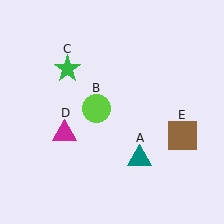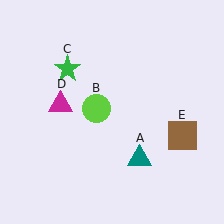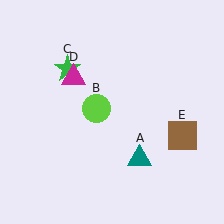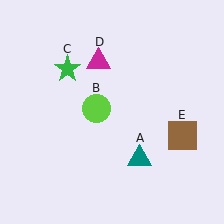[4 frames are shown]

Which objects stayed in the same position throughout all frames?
Teal triangle (object A) and lime circle (object B) and green star (object C) and brown square (object E) remained stationary.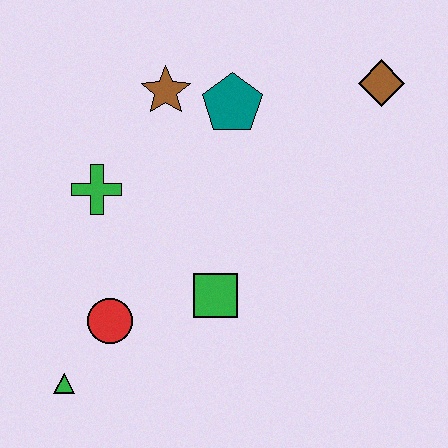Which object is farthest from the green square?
The brown diamond is farthest from the green square.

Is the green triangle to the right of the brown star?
No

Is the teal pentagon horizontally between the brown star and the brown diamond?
Yes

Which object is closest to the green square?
The red circle is closest to the green square.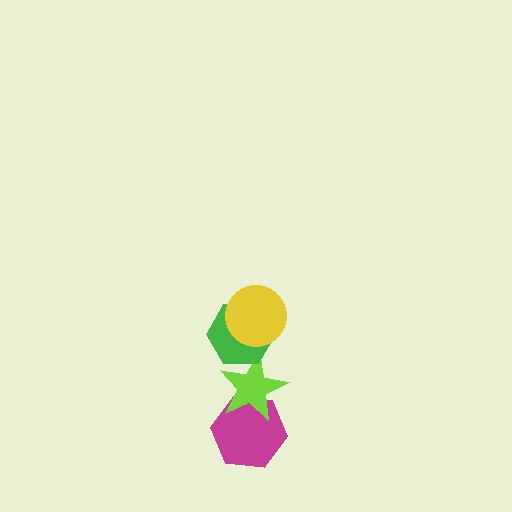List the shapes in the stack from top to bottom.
From top to bottom: the yellow circle, the green hexagon, the lime star, the magenta hexagon.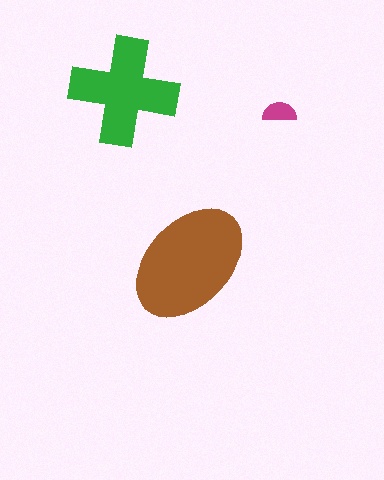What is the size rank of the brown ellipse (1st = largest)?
1st.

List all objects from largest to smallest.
The brown ellipse, the green cross, the magenta semicircle.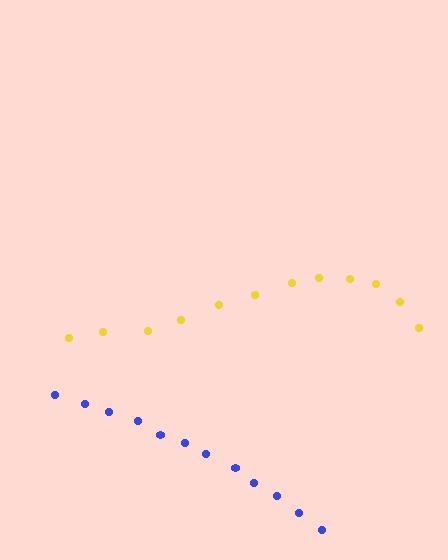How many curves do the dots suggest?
There are 2 distinct paths.